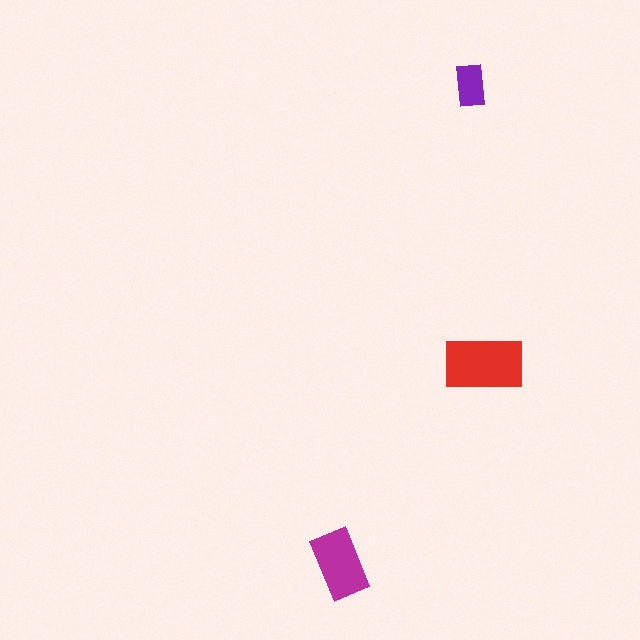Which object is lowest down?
The magenta rectangle is bottommost.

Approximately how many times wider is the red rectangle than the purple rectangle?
About 2 times wider.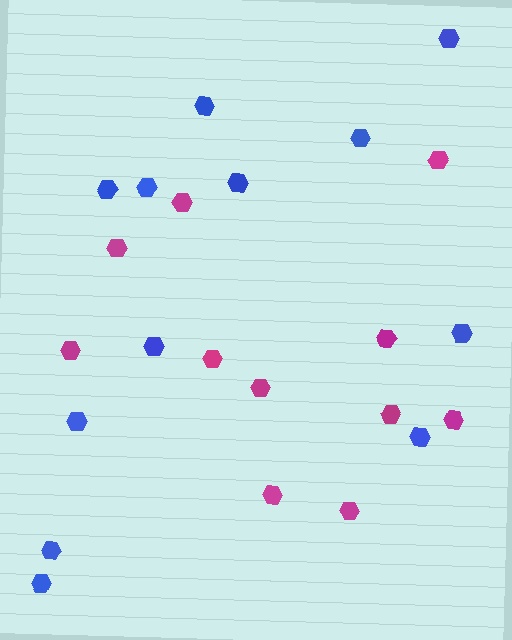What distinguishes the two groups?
There are 2 groups: one group of magenta hexagons (11) and one group of blue hexagons (12).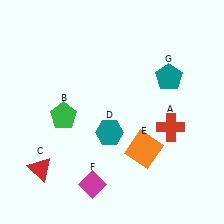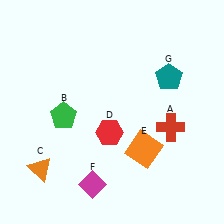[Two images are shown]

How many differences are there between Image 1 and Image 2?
There are 2 differences between the two images.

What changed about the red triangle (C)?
In Image 1, C is red. In Image 2, it changed to orange.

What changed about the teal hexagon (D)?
In Image 1, D is teal. In Image 2, it changed to red.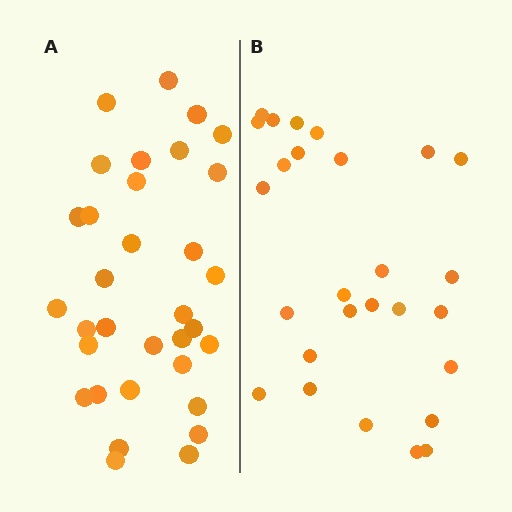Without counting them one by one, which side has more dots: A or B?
Region A (the left region) has more dots.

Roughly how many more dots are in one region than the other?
Region A has about 6 more dots than region B.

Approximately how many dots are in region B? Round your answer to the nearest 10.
About 30 dots. (The exact count is 27, which rounds to 30.)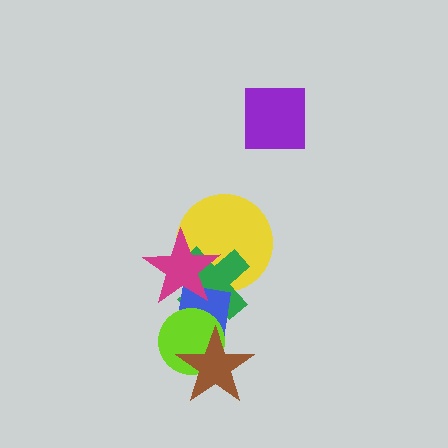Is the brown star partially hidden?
No, no other shape covers it.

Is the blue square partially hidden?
Yes, it is partially covered by another shape.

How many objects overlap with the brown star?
2 objects overlap with the brown star.